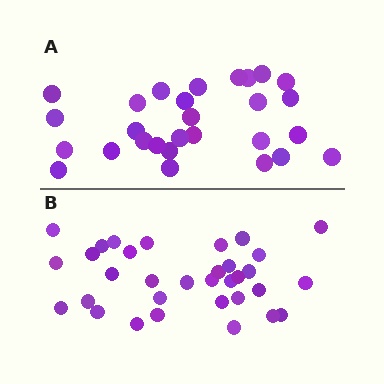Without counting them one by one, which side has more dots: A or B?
Region B (the bottom region) has more dots.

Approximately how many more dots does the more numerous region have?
Region B has about 5 more dots than region A.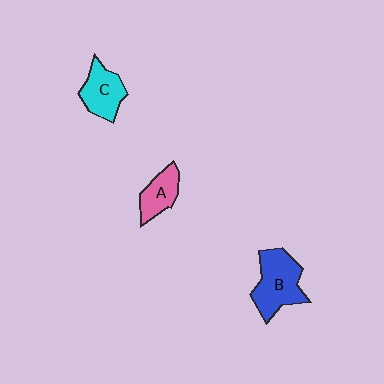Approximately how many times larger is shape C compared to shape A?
Approximately 1.3 times.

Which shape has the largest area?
Shape B (blue).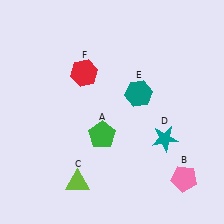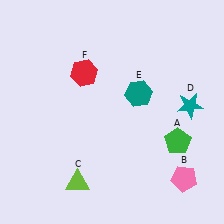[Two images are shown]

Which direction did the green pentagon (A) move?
The green pentagon (A) moved right.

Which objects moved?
The objects that moved are: the green pentagon (A), the teal star (D).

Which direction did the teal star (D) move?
The teal star (D) moved up.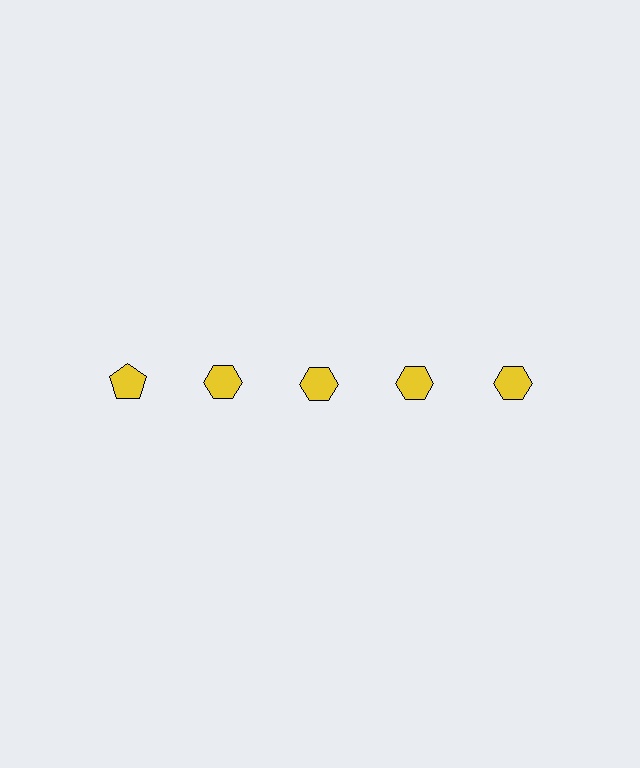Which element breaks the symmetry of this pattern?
The yellow pentagon in the top row, leftmost column breaks the symmetry. All other shapes are yellow hexagons.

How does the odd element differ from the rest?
It has a different shape: pentagon instead of hexagon.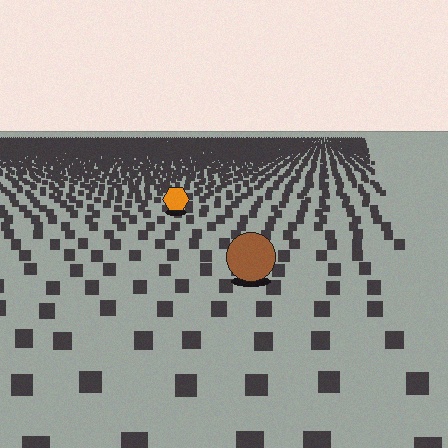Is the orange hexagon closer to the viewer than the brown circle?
No. The brown circle is closer — you can tell from the texture gradient: the ground texture is coarser near it.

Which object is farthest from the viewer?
The orange hexagon is farthest from the viewer. It appears smaller and the ground texture around it is denser.